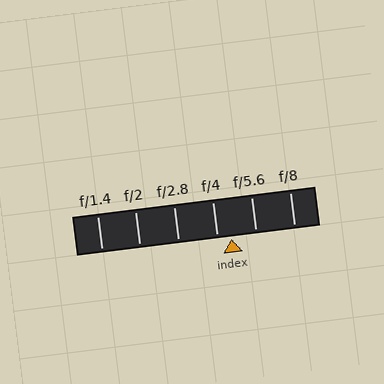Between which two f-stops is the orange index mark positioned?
The index mark is between f/4 and f/5.6.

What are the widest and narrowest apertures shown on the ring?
The widest aperture shown is f/1.4 and the narrowest is f/8.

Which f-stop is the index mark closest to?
The index mark is closest to f/4.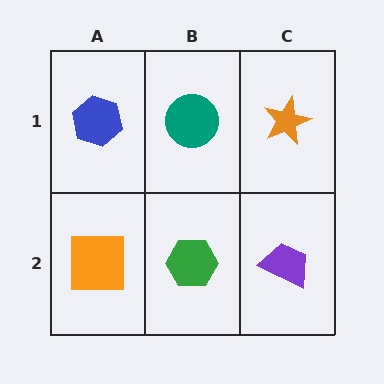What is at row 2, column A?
An orange square.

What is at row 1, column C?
An orange star.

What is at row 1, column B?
A teal circle.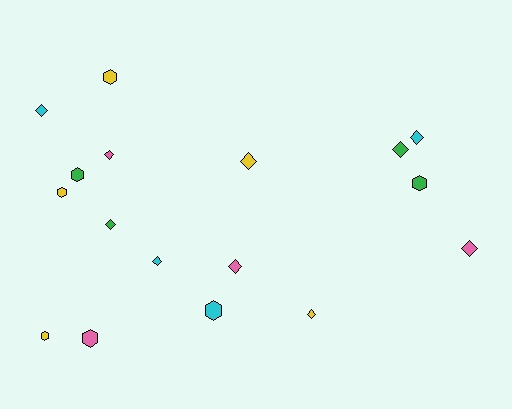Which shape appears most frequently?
Diamond, with 10 objects.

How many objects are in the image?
There are 17 objects.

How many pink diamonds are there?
There are 3 pink diamonds.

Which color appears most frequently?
Yellow, with 5 objects.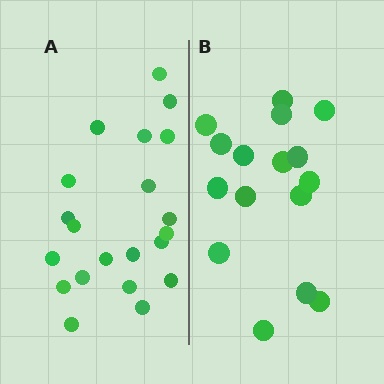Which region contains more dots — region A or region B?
Region A (the left region) has more dots.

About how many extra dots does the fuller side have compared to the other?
Region A has about 5 more dots than region B.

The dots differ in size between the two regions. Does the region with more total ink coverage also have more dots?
No. Region B has more total ink coverage because its dots are larger, but region A actually contains more individual dots. Total area can be misleading — the number of items is what matters here.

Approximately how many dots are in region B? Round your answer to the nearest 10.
About 20 dots. (The exact count is 16, which rounds to 20.)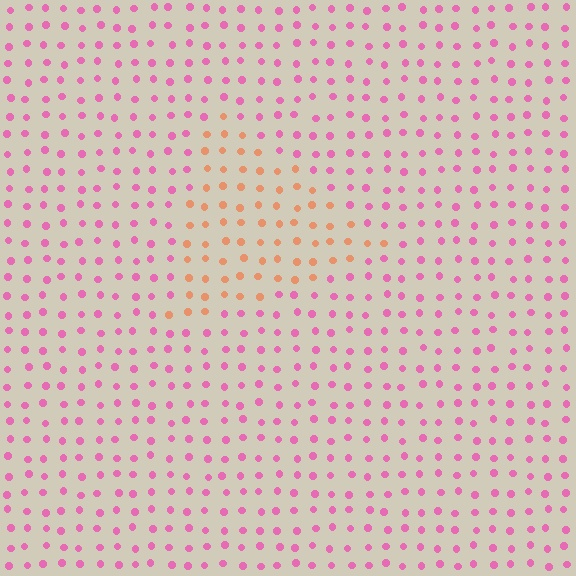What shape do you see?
I see a triangle.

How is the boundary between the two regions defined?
The boundary is defined purely by a slight shift in hue (about 55 degrees). Spacing, size, and orientation are identical on both sides.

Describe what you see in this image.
The image is filled with small pink elements in a uniform arrangement. A triangle-shaped region is visible where the elements are tinted to a slightly different hue, forming a subtle color boundary.